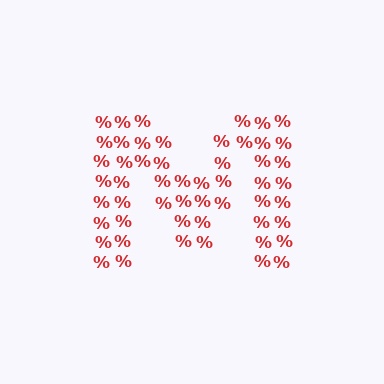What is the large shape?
The large shape is the letter M.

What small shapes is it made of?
It is made of small percent signs.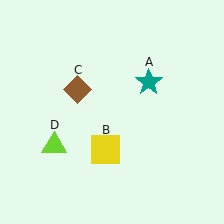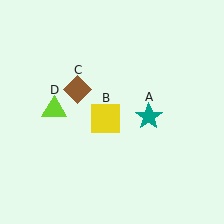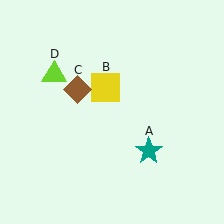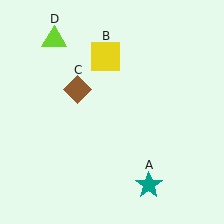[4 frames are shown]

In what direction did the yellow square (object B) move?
The yellow square (object B) moved up.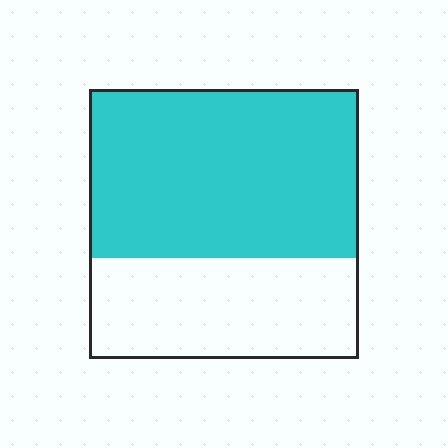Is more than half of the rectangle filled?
Yes.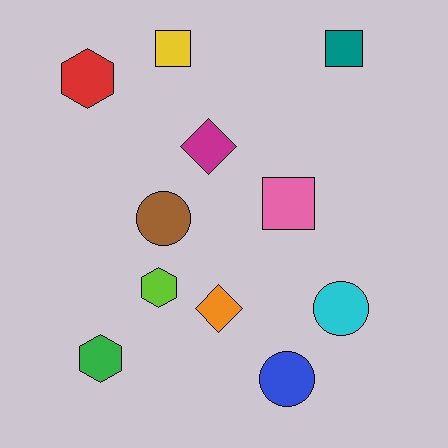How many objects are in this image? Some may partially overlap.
There are 11 objects.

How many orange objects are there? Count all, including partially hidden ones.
There is 1 orange object.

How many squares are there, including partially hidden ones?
There are 3 squares.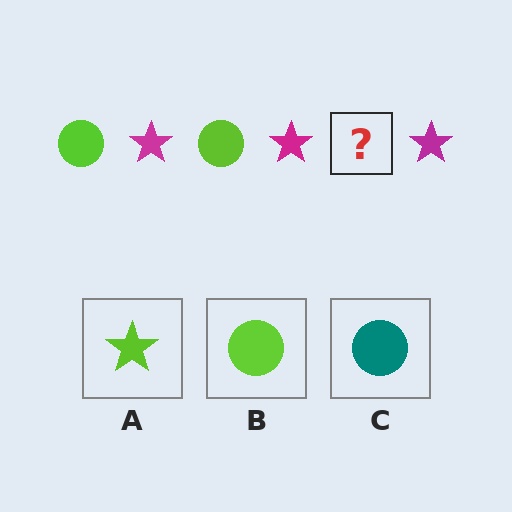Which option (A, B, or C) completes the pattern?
B.